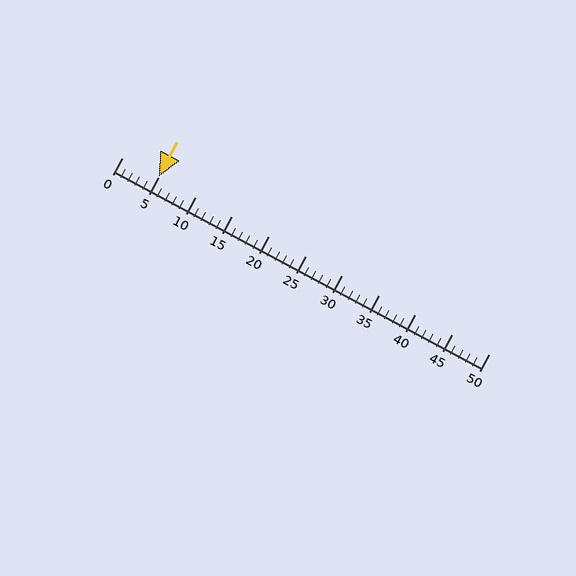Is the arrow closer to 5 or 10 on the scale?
The arrow is closer to 5.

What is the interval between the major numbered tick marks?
The major tick marks are spaced 5 units apart.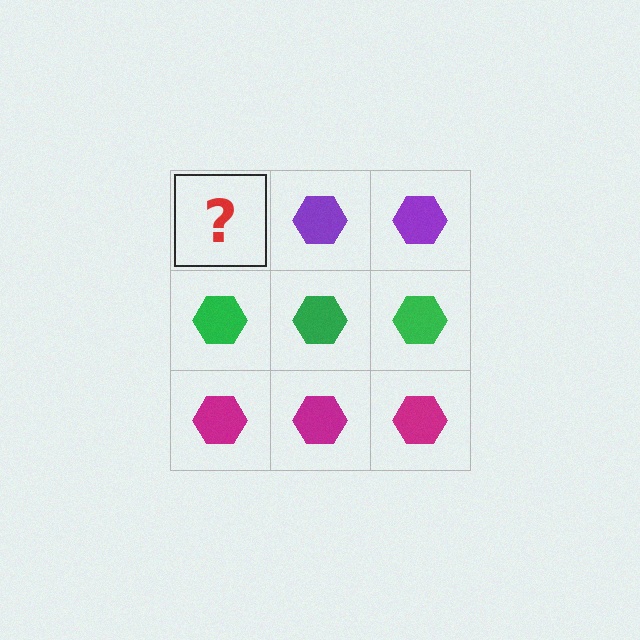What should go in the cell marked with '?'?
The missing cell should contain a purple hexagon.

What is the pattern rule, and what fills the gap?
The rule is that each row has a consistent color. The gap should be filled with a purple hexagon.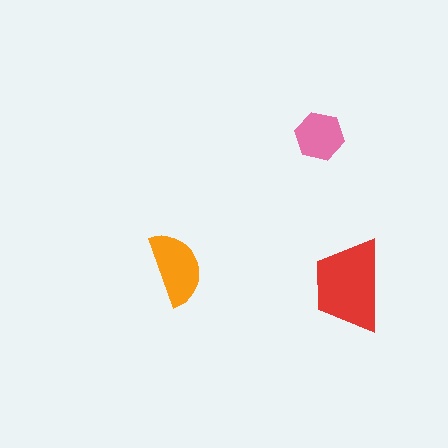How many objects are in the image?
There are 3 objects in the image.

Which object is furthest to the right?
The red trapezoid is rightmost.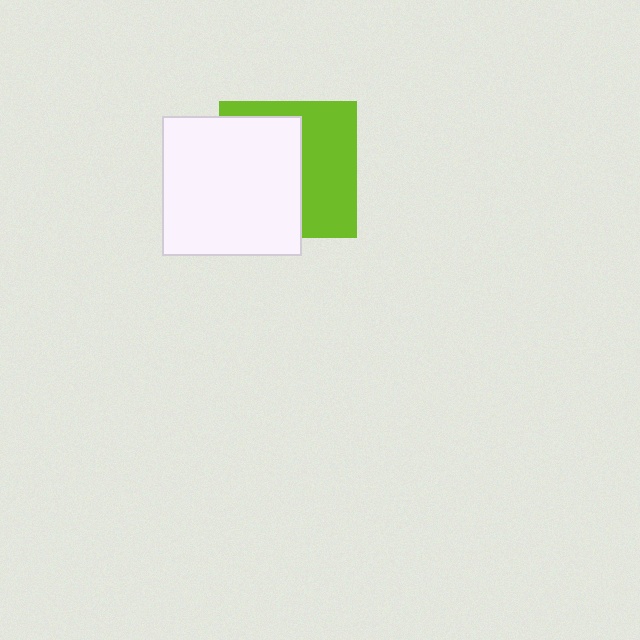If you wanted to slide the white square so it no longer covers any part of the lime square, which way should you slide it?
Slide it left — that is the most direct way to separate the two shapes.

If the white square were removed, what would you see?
You would see the complete lime square.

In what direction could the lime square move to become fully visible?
The lime square could move right. That would shift it out from behind the white square entirely.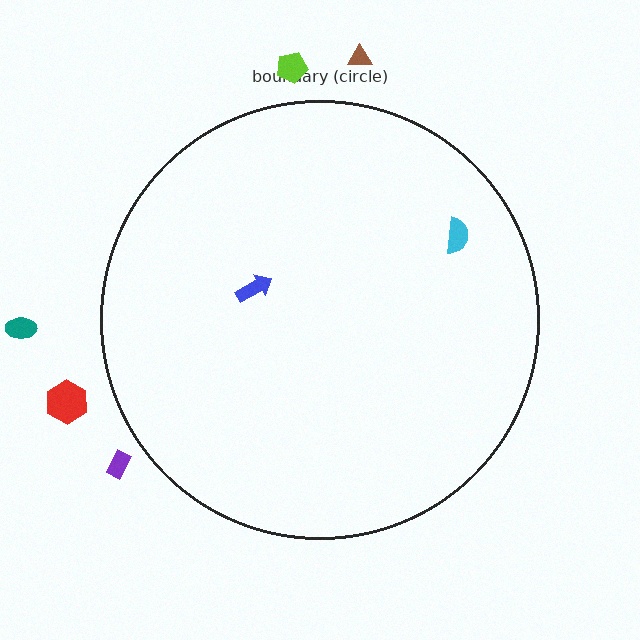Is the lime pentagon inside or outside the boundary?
Outside.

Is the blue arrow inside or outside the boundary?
Inside.